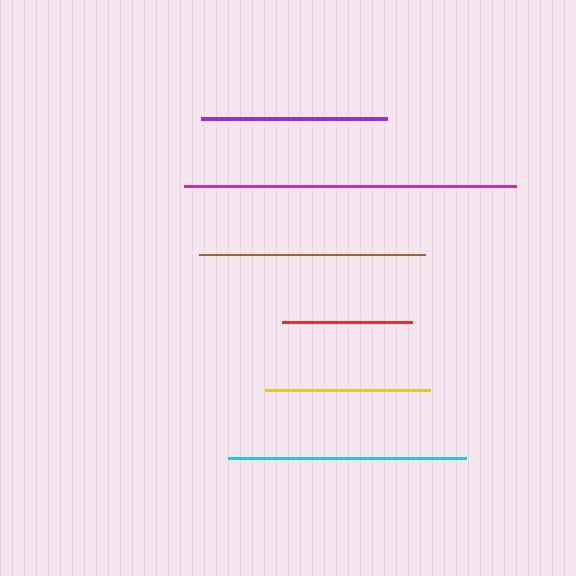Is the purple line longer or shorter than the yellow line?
The purple line is longer than the yellow line.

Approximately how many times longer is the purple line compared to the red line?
The purple line is approximately 1.4 times the length of the red line.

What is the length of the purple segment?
The purple segment is approximately 186 pixels long.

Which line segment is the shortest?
The red line is the shortest at approximately 130 pixels.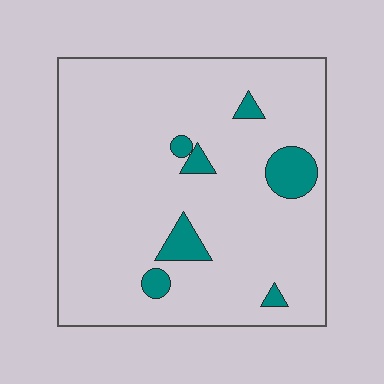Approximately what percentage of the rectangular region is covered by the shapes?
Approximately 10%.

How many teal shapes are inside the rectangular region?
7.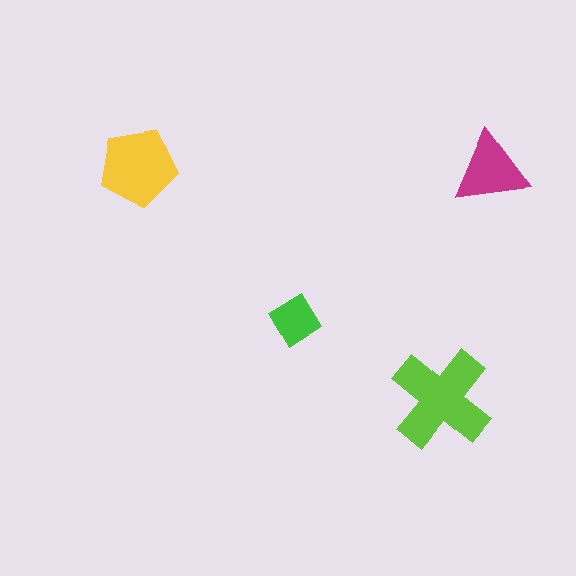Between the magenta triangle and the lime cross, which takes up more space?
The lime cross.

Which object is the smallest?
The green diamond.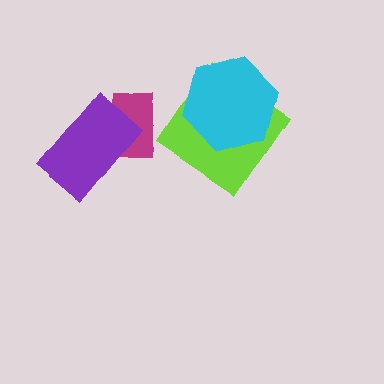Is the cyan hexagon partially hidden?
No, no other shape covers it.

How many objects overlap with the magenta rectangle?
1 object overlaps with the magenta rectangle.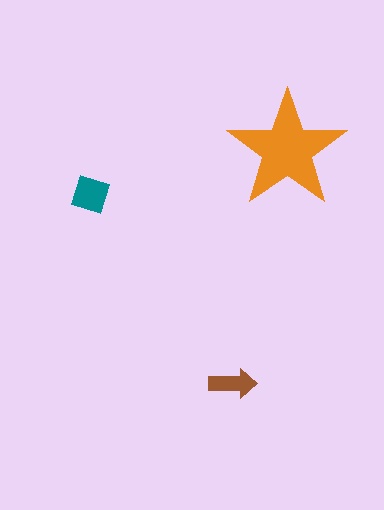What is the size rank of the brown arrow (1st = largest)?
3rd.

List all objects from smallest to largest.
The brown arrow, the teal diamond, the orange star.